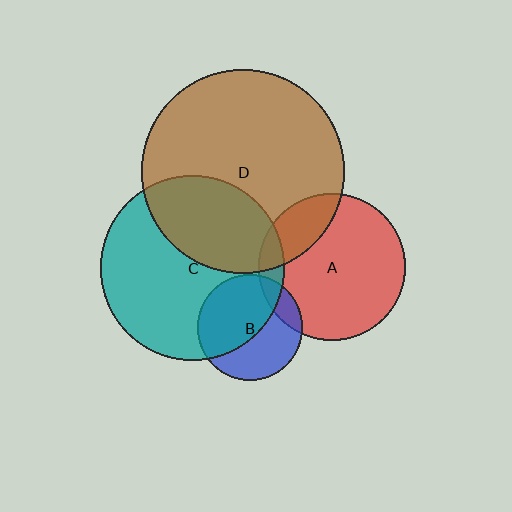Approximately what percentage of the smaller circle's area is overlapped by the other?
Approximately 35%.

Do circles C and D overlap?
Yes.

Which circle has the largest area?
Circle D (brown).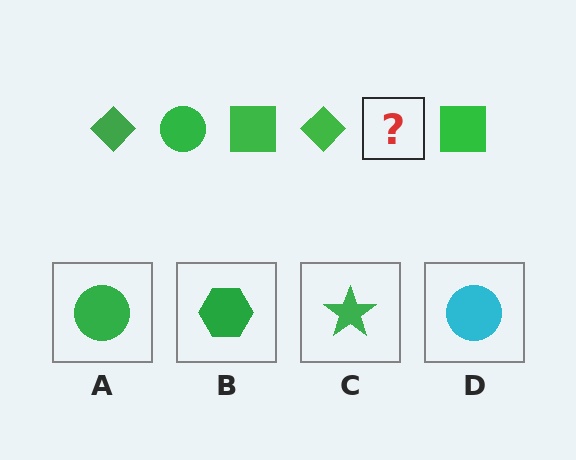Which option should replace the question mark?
Option A.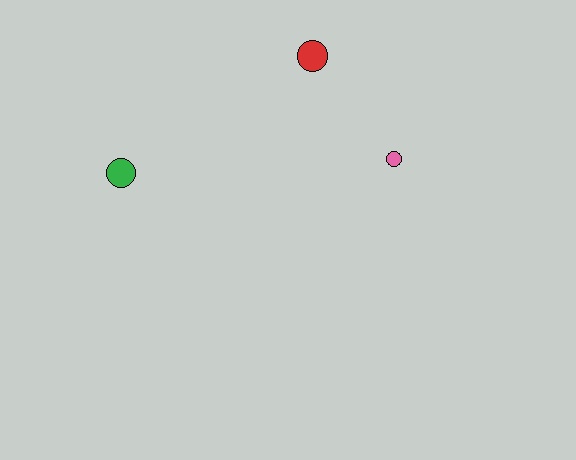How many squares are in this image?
There are no squares.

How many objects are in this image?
There are 3 objects.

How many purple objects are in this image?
There are no purple objects.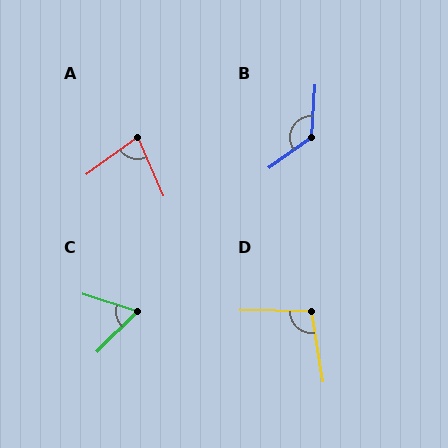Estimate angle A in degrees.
Approximately 77 degrees.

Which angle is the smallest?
C, at approximately 63 degrees.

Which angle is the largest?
B, at approximately 129 degrees.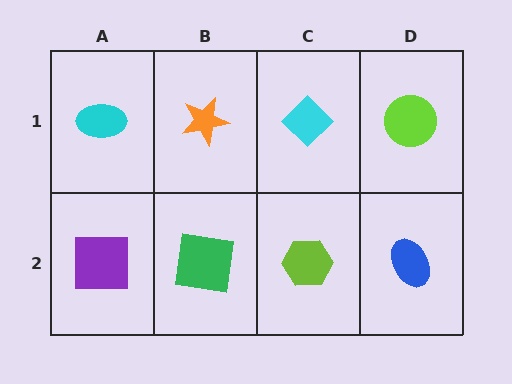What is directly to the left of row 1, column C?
An orange star.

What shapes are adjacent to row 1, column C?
A lime hexagon (row 2, column C), an orange star (row 1, column B), a lime circle (row 1, column D).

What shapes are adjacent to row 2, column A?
A cyan ellipse (row 1, column A), a green square (row 2, column B).